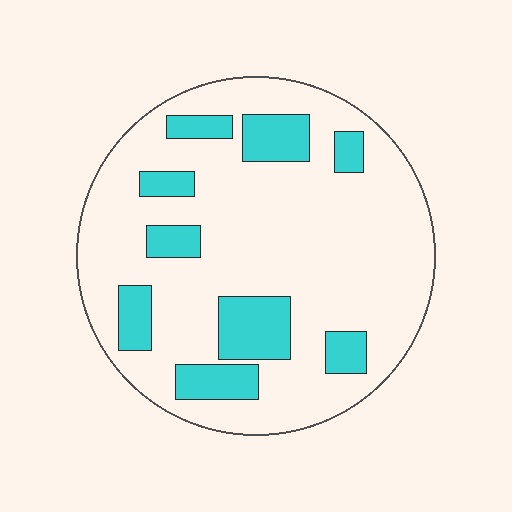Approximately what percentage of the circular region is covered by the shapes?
Approximately 20%.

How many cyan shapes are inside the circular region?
9.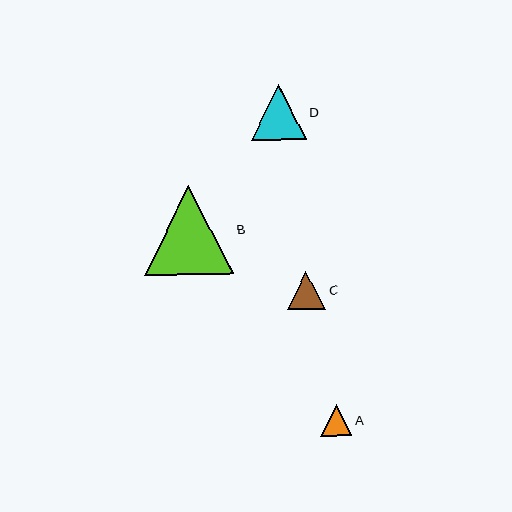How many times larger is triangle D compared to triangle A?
Triangle D is approximately 1.8 times the size of triangle A.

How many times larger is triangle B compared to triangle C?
Triangle B is approximately 2.4 times the size of triangle C.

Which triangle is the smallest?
Triangle A is the smallest with a size of approximately 31 pixels.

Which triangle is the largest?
Triangle B is the largest with a size of approximately 89 pixels.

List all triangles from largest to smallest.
From largest to smallest: B, D, C, A.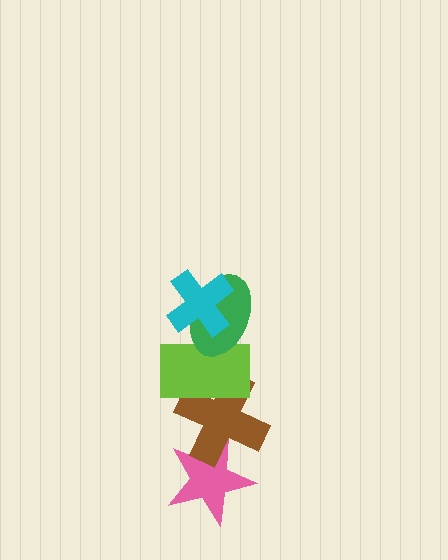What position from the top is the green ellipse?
The green ellipse is 2nd from the top.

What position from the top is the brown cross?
The brown cross is 4th from the top.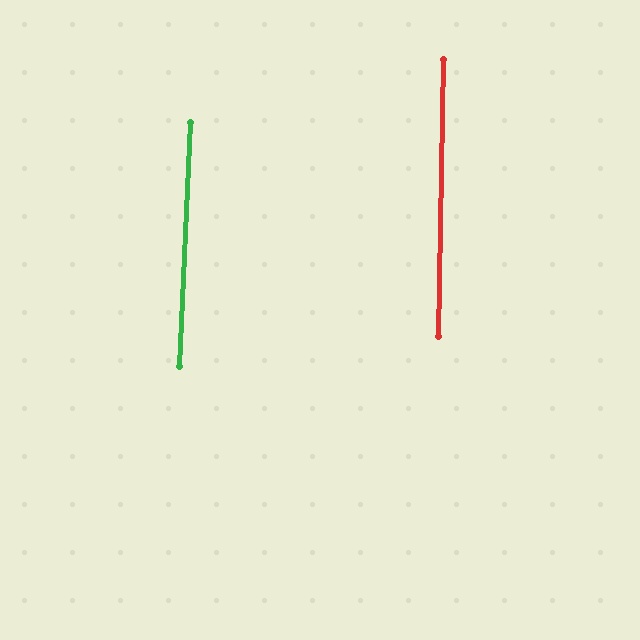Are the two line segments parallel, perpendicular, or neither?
Parallel — their directions differ by only 1.6°.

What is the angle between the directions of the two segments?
Approximately 2 degrees.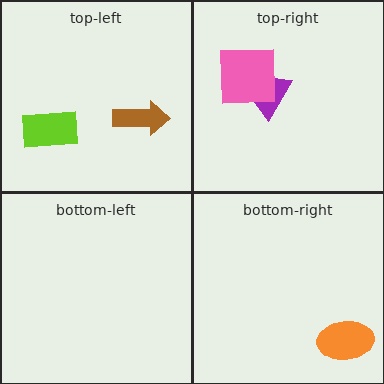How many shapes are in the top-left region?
2.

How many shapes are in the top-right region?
2.